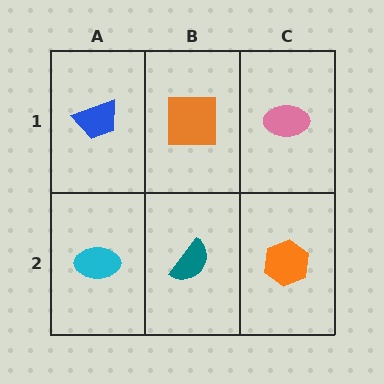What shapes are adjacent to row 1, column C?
An orange hexagon (row 2, column C), an orange square (row 1, column B).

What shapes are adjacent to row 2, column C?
A pink ellipse (row 1, column C), a teal semicircle (row 2, column B).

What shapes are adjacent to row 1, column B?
A teal semicircle (row 2, column B), a blue trapezoid (row 1, column A), a pink ellipse (row 1, column C).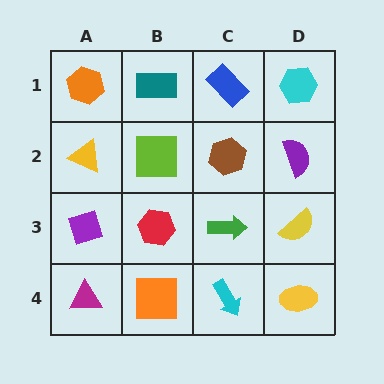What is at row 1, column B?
A teal rectangle.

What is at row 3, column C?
A green arrow.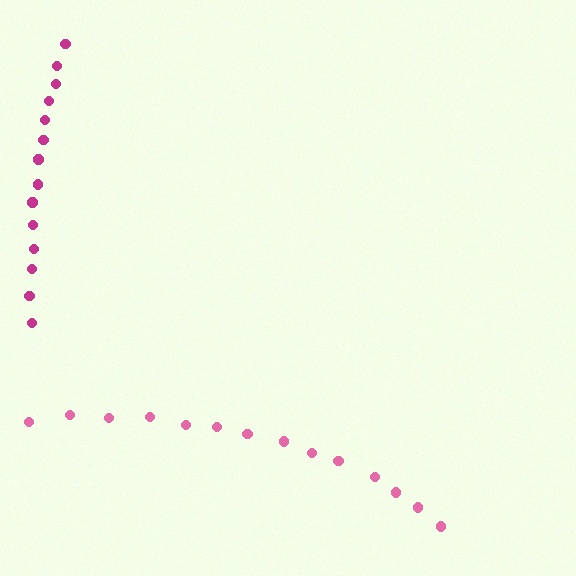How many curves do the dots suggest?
There are 2 distinct paths.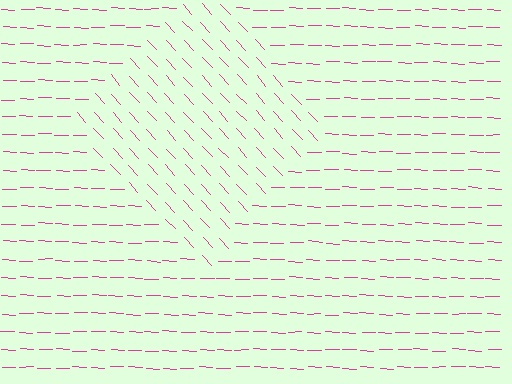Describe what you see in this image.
The image is filled with small magenta line segments. A diamond region in the image has lines oriented differently from the surrounding lines, creating a visible texture boundary.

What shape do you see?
I see a diamond.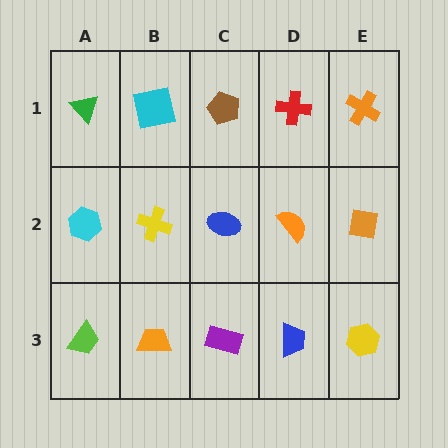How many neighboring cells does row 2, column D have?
4.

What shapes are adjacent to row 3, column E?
An orange square (row 2, column E), a blue trapezoid (row 3, column D).